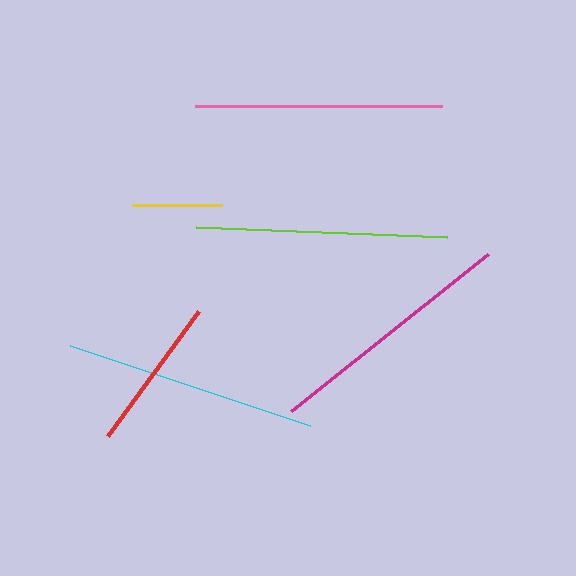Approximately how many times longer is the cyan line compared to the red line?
The cyan line is approximately 1.6 times the length of the red line.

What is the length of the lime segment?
The lime segment is approximately 252 pixels long.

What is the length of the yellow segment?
The yellow segment is approximately 89 pixels long.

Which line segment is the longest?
The cyan line is the longest at approximately 253 pixels.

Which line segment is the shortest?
The yellow line is the shortest at approximately 89 pixels.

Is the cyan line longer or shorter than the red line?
The cyan line is longer than the red line.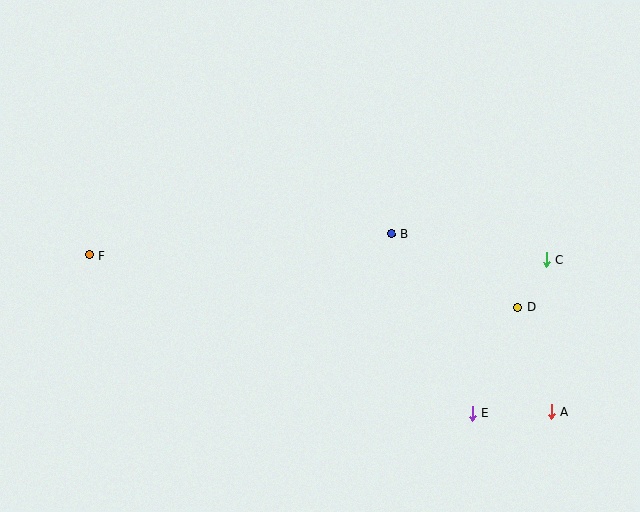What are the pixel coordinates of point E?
Point E is at (472, 413).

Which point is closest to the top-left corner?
Point F is closest to the top-left corner.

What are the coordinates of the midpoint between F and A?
The midpoint between F and A is at (320, 333).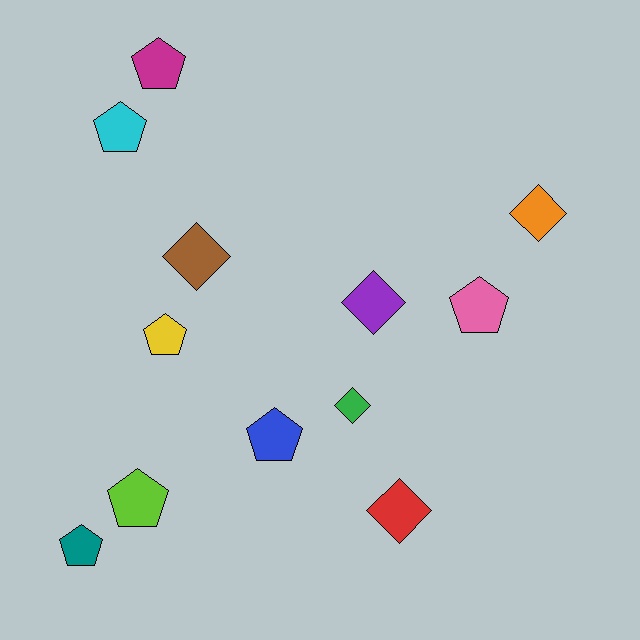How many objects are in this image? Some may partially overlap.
There are 12 objects.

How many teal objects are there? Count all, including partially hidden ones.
There is 1 teal object.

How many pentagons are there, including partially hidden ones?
There are 7 pentagons.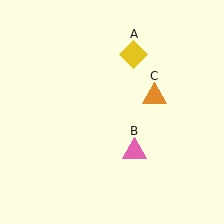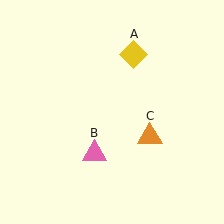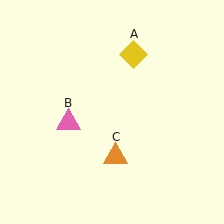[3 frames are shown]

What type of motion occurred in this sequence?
The pink triangle (object B), orange triangle (object C) rotated clockwise around the center of the scene.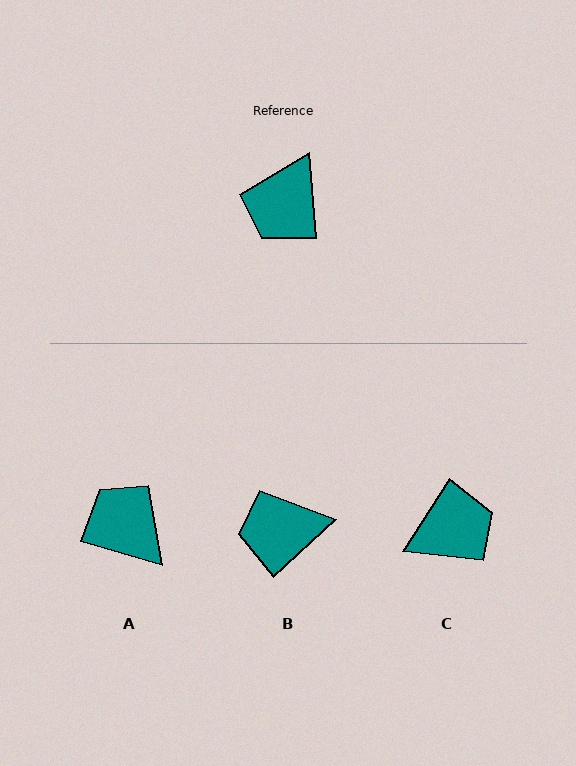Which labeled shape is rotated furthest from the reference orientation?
C, about 143 degrees away.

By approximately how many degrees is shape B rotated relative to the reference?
Approximately 52 degrees clockwise.